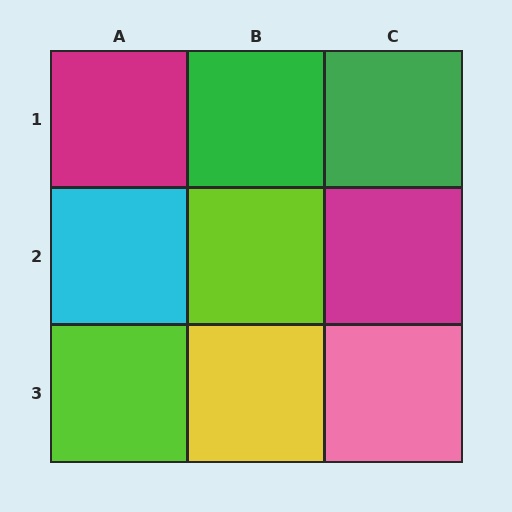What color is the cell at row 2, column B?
Lime.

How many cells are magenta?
2 cells are magenta.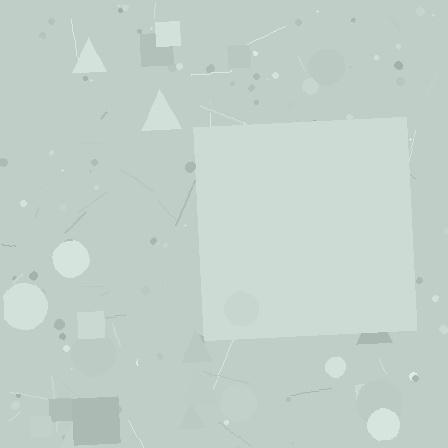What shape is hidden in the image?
A square is hidden in the image.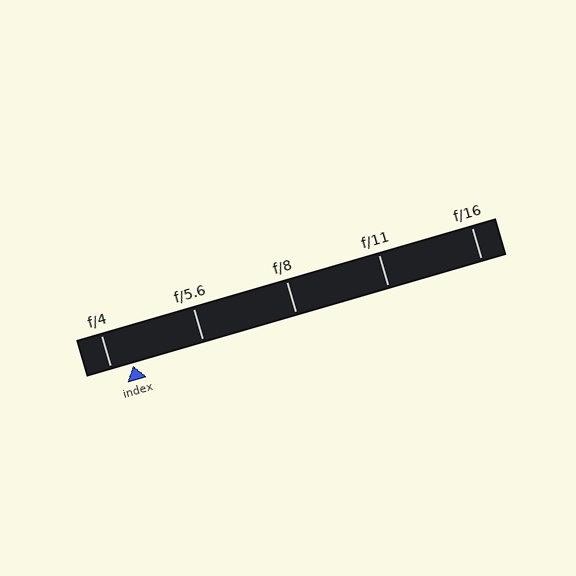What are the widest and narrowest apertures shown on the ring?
The widest aperture shown is f/4 and the narrowest is f/16.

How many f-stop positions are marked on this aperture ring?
There are 5 f-stop positions marked.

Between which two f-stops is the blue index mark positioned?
The index mark is between f/4 and f/5.6.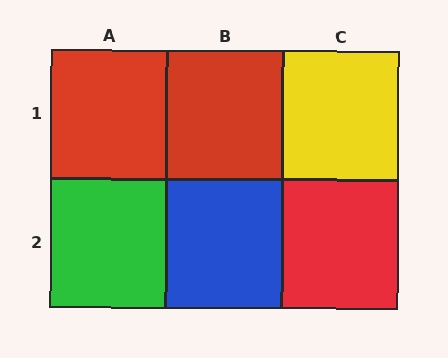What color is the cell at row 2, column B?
Blue.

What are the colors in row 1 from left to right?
Red, red, yellow.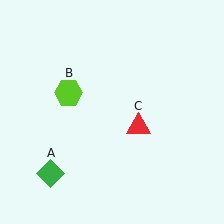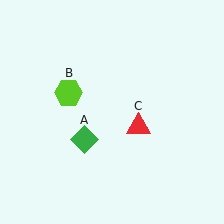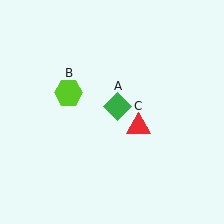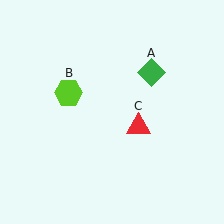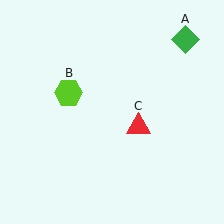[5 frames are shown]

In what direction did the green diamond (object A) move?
The green diamond (object A) moved up and to the right.